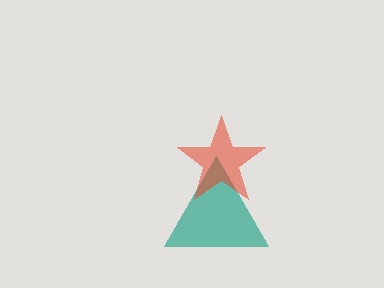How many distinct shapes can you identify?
There are 2 distinct shapes: a teal triangle, a red star.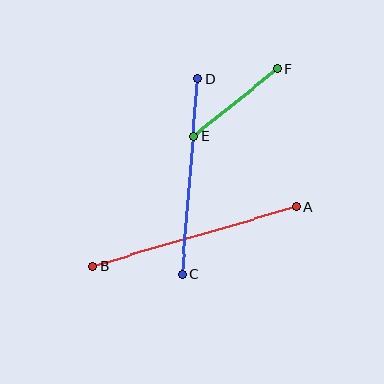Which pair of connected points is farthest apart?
Points A and B are farthest apart.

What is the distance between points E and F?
The distance is approximately 107 pixels.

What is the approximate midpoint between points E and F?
The midpoint is at approximately (235, 103) pixels.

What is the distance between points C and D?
The distance is approximately 196 pixels.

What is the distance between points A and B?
The distance is approximately 213 pixels.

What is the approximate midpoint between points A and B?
The midpoint is at approximately (194, 237) pixels.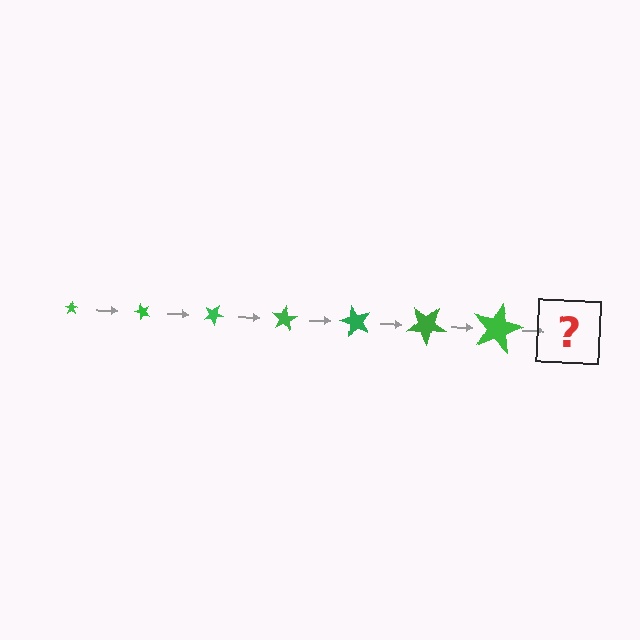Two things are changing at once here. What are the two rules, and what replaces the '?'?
The two rules are that the star grows larger each step and it rotates 50 degrees each step. The '?' should be a star, larger than the previous one and rotated 350 degrees from the start.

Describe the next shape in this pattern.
It should be a star, larger than the previous one and rotated 350 degrees from the start.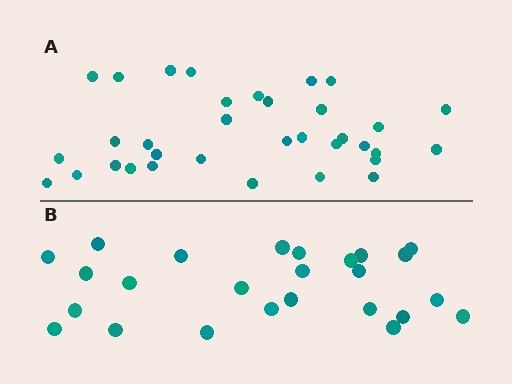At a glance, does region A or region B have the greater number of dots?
Region A (the top region) has more dots.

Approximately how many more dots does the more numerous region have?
Region A has roughly 8 or so more dots than region B.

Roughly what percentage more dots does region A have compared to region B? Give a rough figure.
About 35% more.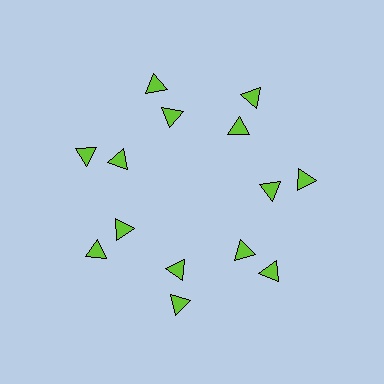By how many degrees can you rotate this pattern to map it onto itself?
The pattern maps onto itself every 51 degrees of rotation.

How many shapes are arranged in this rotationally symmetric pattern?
There are 14 shapes, arranged in 7 groups of 2.